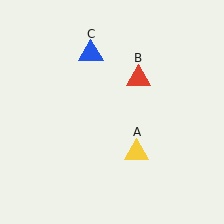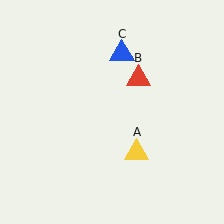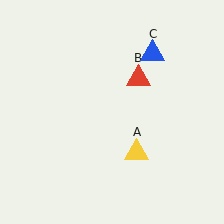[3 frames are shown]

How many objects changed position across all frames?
1 object changed position: blue triangle (object C).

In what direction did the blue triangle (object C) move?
The blue triangle (object C) moved right.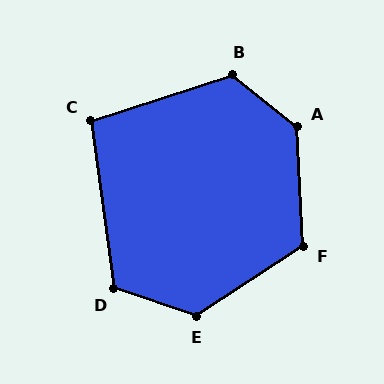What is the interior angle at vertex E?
Approximately 129 degrees (obtuse).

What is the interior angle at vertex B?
Approximately 123 degrees (obtuse).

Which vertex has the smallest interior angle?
C, at approximately 100 degrees.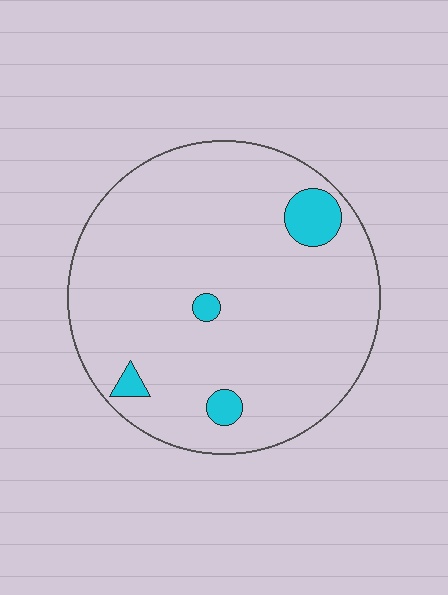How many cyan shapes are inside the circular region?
4.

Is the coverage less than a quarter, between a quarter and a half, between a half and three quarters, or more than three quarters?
Less than a quarter.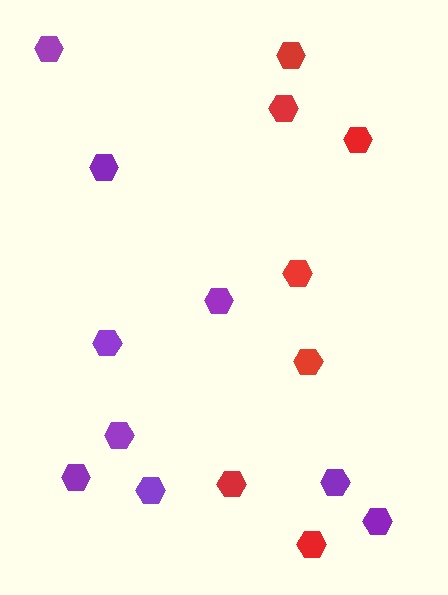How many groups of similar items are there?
There are 2 groups: one group of red hexagons (7) and one group of purple hexagons (9).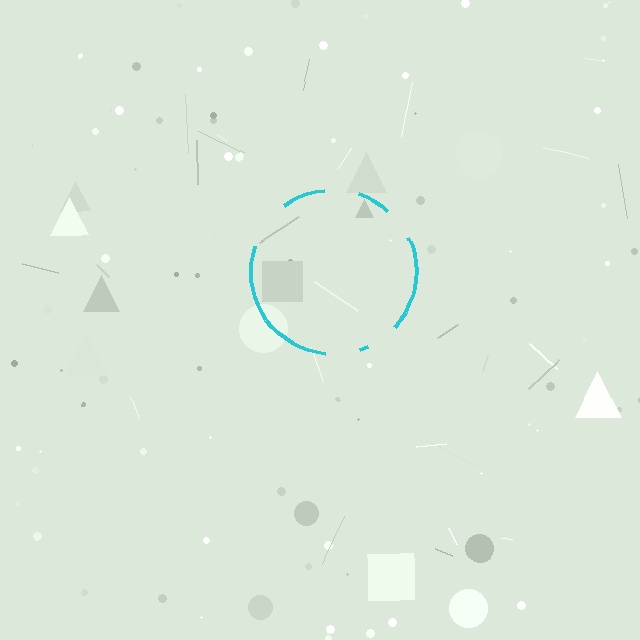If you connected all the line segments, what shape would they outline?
They would outline a circle.